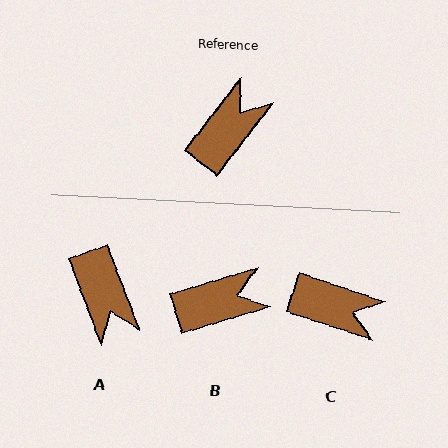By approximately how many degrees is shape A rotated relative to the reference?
Approximately 122 degrees clockwise.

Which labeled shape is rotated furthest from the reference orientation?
A, about 122 degrees away.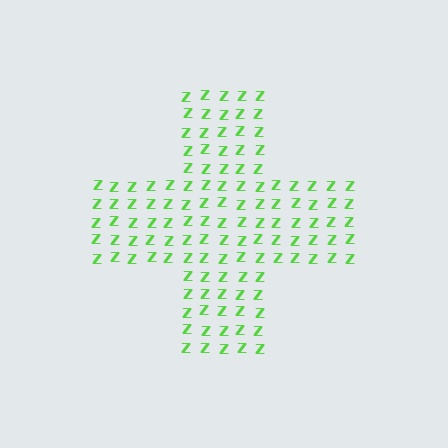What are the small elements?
The small elements are letter Z's.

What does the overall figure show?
The overall figure shows a cross.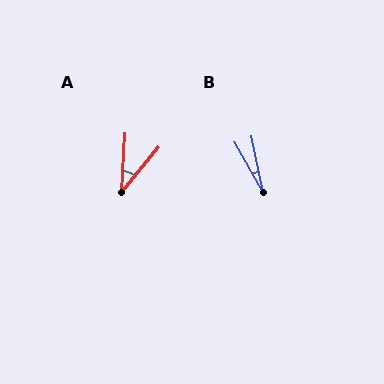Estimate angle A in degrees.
Approximately 36 degrees.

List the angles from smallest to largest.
B (17°), A (36°).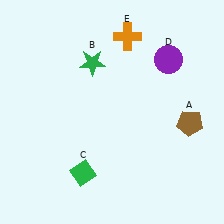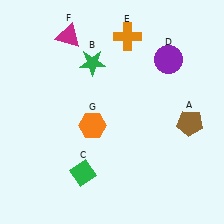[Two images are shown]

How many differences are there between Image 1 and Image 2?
There are 2 differences between the two images.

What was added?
A magenta triangle (F), an orange hexagon (G) were added in Image 2.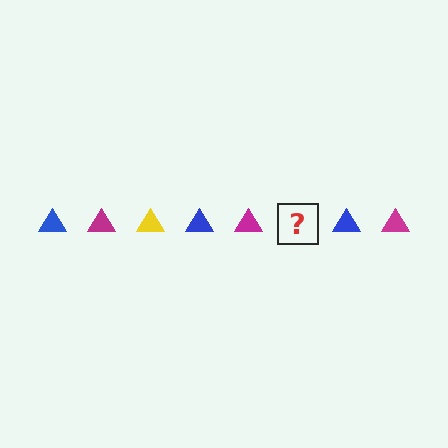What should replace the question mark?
The question mark should be replaced with a yellow triangle.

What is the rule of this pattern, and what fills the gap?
The rule is that the pattern cycles through blue, magenta, yellow triangles. The gap should be filled with a yellow triangle.